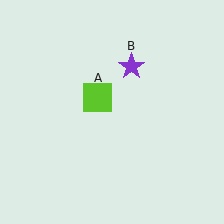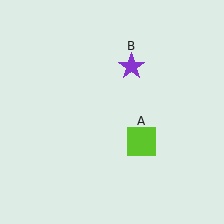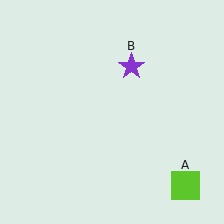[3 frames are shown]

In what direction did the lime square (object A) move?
The lime square (object A) moved down and to the right.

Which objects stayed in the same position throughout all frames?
Purple star (object B) remained stationary.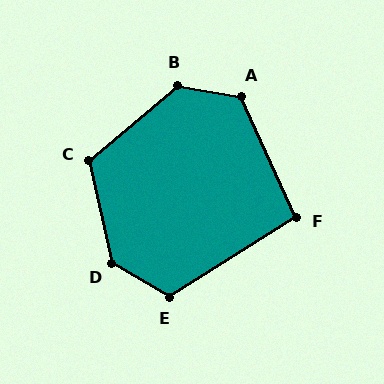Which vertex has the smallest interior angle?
F, at approximately 98 degrees.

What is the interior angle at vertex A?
Approximately 124 degrees (obtuse).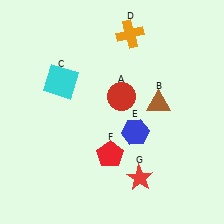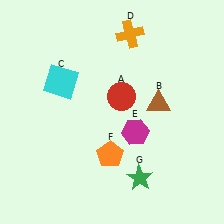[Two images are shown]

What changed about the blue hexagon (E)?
In Image 1, E is blue. In Image 2, it changed to magenta.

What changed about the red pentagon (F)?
In Image 1, F is red. In Image 2, it changed to orange.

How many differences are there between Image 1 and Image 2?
There are 3 differences between the two images.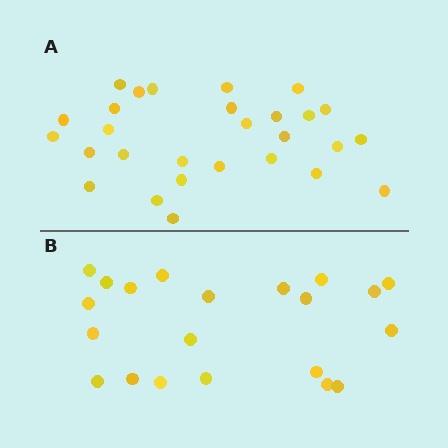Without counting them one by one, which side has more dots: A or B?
Region A (the top region) has more dots.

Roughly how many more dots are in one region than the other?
Region A has roughly 8 or so more dots than region B.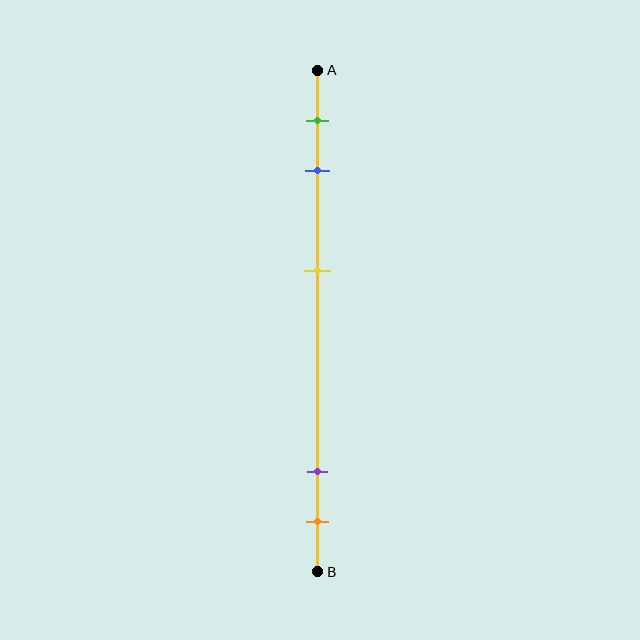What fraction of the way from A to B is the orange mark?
The orange mark is approximately 90% (0.9) of the way from A to B.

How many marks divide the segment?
There are 5 marks dividing the segment.